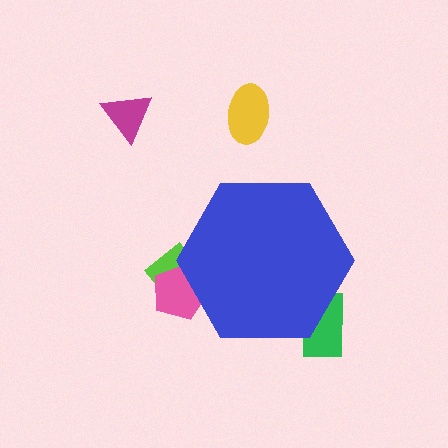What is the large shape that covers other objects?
A blue hexagon.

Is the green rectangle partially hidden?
Yes, the green rectangle is partially hidden behind the blue hexagon.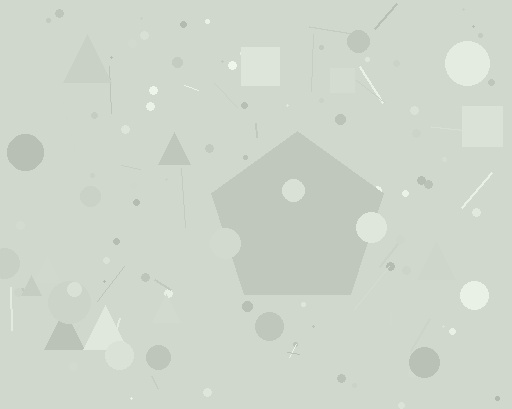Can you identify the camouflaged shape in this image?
The camouflaged shape is a pentagon.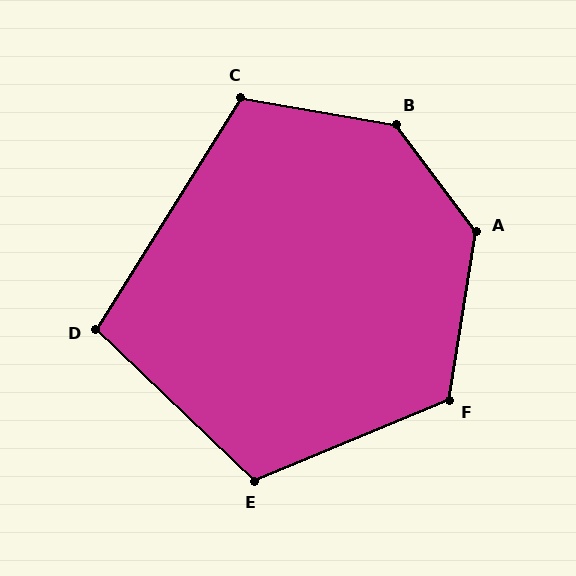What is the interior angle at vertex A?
Approximately 134 degrees (obtuse).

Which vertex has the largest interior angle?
B, at approximately 136 degrees.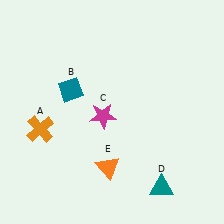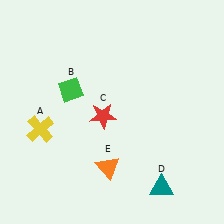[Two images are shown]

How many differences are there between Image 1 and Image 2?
There are 3 differences between the two images.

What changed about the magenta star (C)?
In Image 1, C is magenta. In Image 2, it changed to red.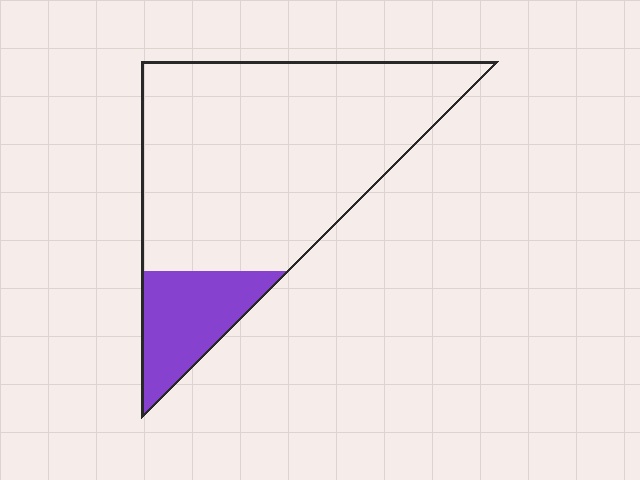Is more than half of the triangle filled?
No.